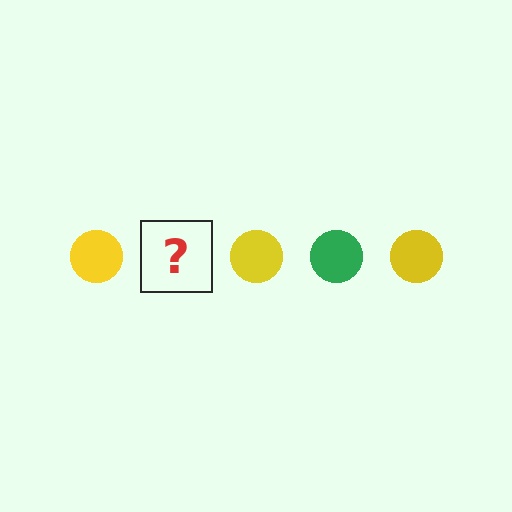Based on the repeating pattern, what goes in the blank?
The blank should be a green circle.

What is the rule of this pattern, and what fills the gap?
The rule is that the pattern cycles through yellow, green circles. The gap should be filled with a green circle.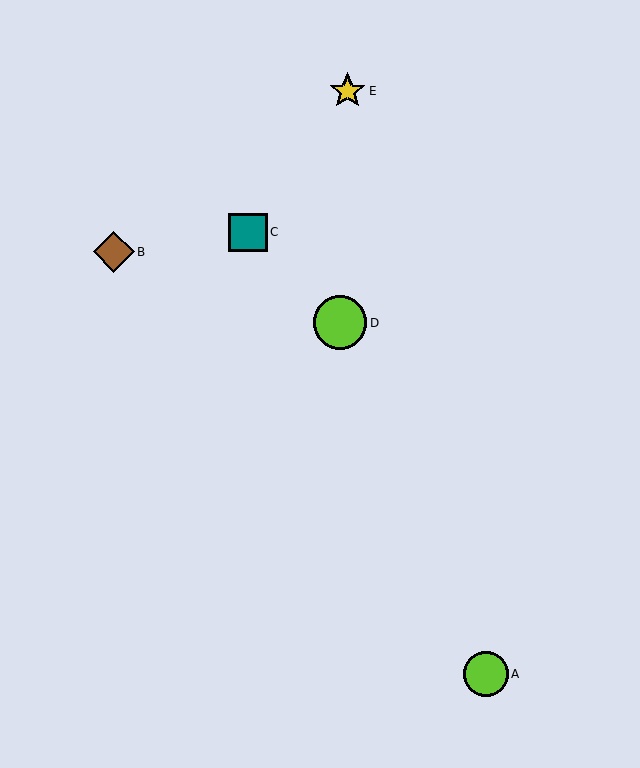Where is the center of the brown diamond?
The center of the brown diamond is at (114, 252).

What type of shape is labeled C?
Shape C is a teal square.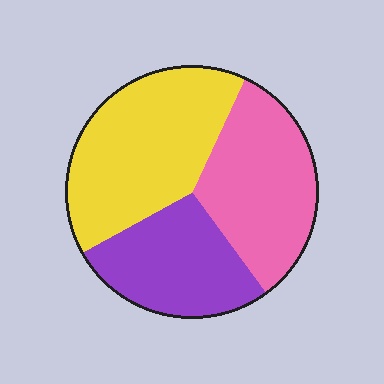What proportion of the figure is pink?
Pink covers 33% of the figure.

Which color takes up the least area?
Purple, at roughly 25%.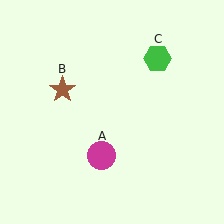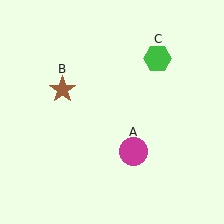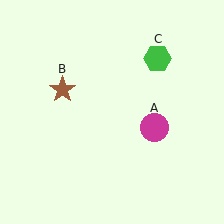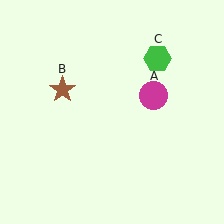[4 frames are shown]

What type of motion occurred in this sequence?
The magenta circle (object A) rotated counterclockwise around the center of the scene.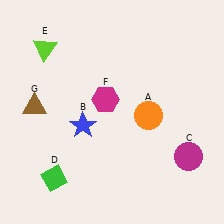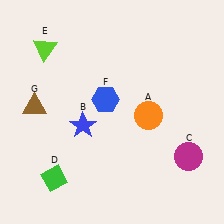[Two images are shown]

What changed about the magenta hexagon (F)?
In Image 1, F is magenta. In Image 2, it changed to blue.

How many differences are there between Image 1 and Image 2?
There is 1 difference between the two images.